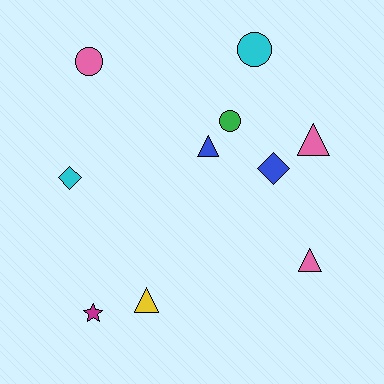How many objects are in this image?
There are 10 objects.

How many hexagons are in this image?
There are no hexagons.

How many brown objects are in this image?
There are no brown objects.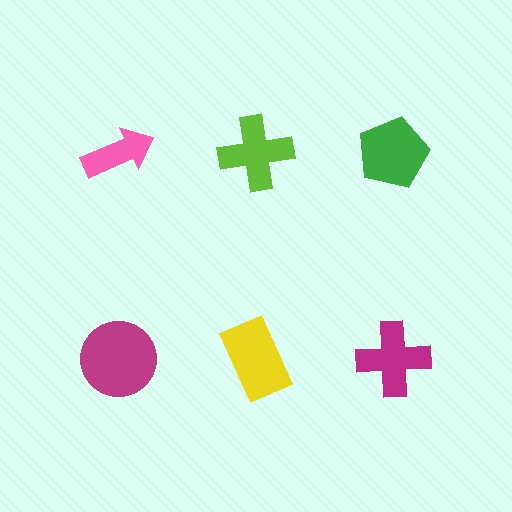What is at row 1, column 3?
A green pentagon.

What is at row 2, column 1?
A magenta circle.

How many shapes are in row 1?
3 shapes.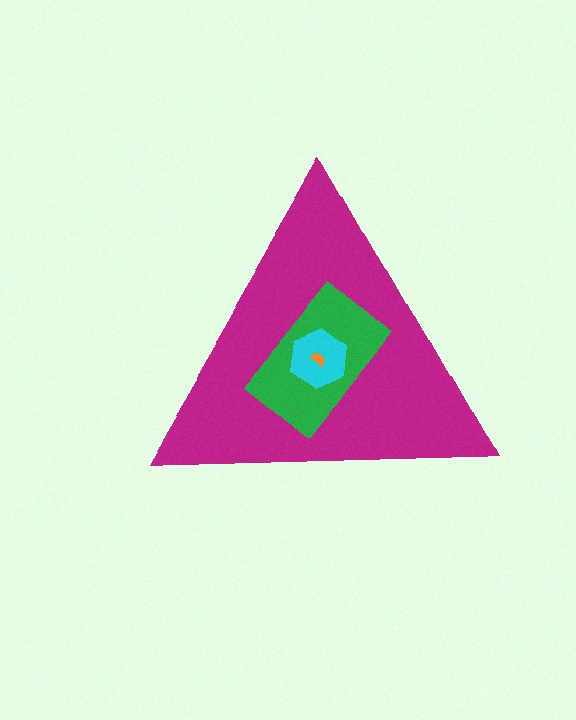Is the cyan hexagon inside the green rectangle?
Yes.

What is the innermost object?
The orange semicircle.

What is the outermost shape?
The magenta triangle.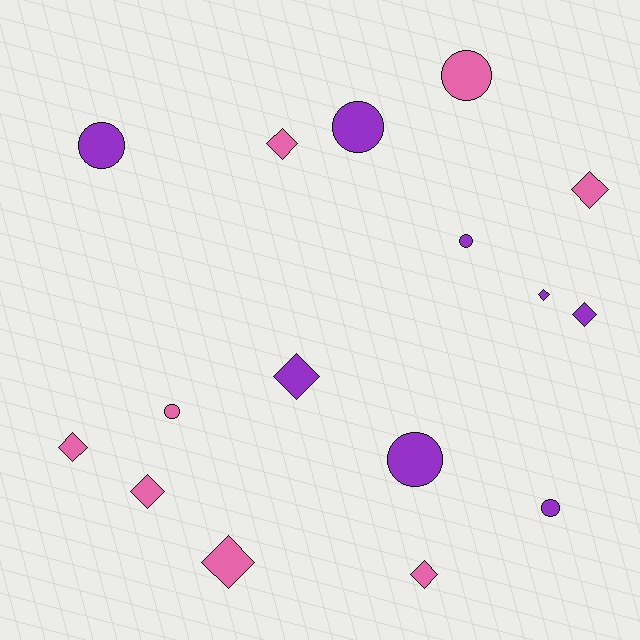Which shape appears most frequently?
Diamond, with 9 objects.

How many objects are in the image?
There are 16 objects.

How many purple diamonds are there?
There are 3 purple diamonds.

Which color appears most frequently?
Purple, with 8 objects.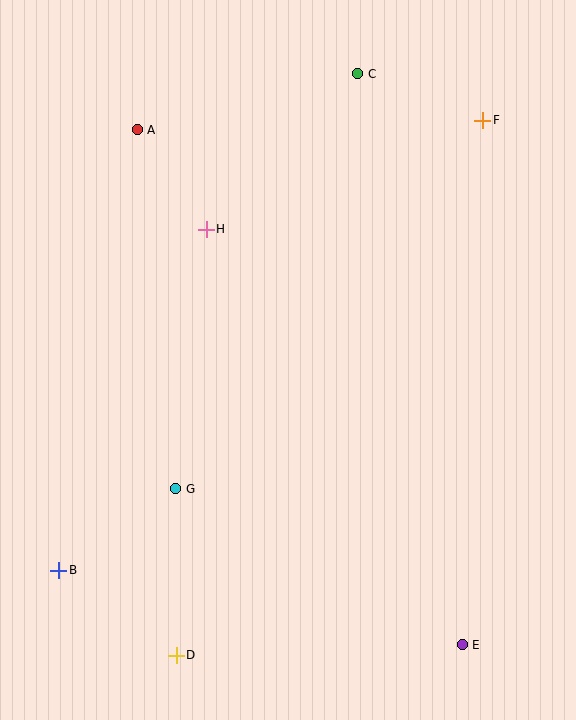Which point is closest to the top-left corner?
Point A is closest to the top-left corner.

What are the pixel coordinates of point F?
Point F is at (483, 120).